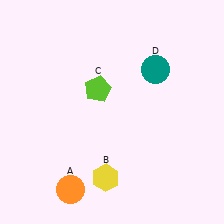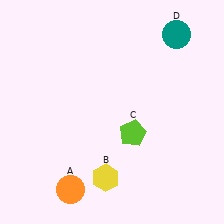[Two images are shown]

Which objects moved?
The objects that moved are: the lime pentagon (C), the teal circle (D).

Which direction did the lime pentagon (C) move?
The lime pentagon (C) moved down.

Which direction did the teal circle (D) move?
The teal circle (D) moved up.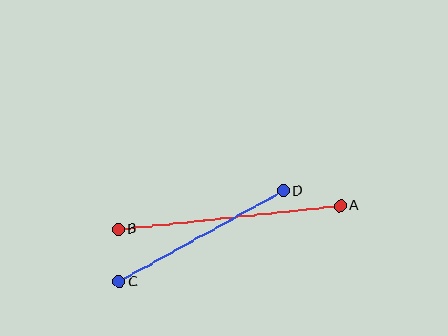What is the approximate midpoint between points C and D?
The midpoint is at approximately (201, 236) pixels.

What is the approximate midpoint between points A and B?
The midpoint is at approximately (229, 218) pixels.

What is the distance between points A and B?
The distance is approximately 223 pixels.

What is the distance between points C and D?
The distance is approximately 188 pixels.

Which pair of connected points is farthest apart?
Points A and B are farthest apart.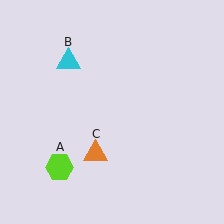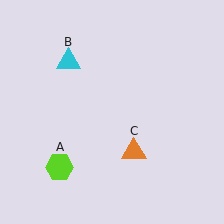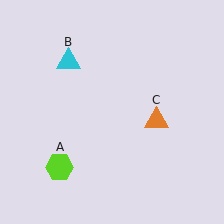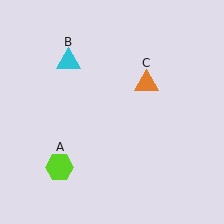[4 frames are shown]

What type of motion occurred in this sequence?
The orange triangle (object C) rotated counterclockwise around the center of the scene.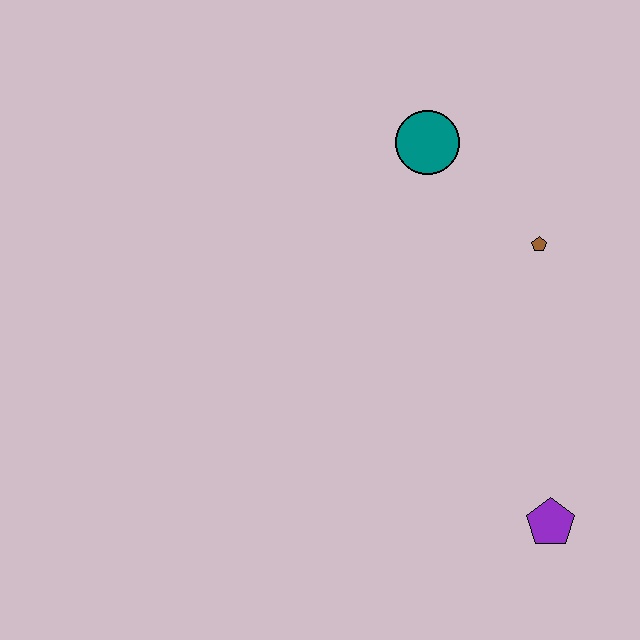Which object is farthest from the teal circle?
The purple pentagon is farthest from the teal circle.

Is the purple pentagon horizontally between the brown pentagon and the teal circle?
No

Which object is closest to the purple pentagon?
The brown pentagon is closest to the purple pentagon.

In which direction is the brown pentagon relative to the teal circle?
The brown pentagon is to the right of the teal circle.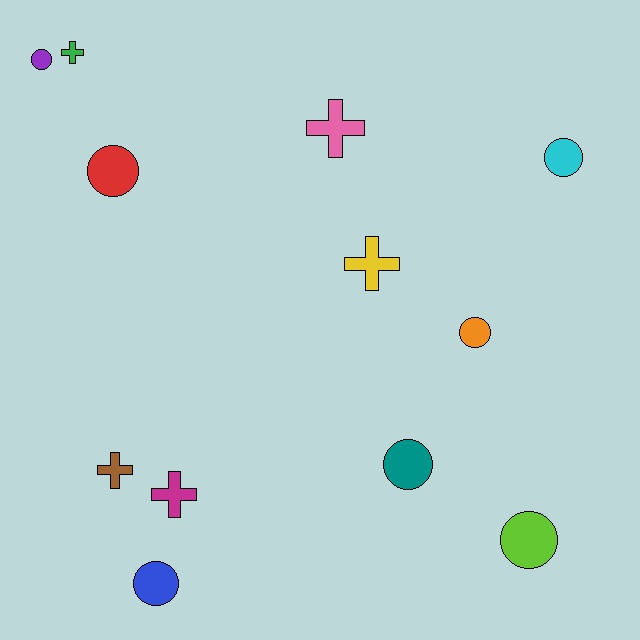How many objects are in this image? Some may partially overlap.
There are 12 objects.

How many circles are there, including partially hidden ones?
There are 7 circles.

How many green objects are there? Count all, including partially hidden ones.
There is 1 green object.